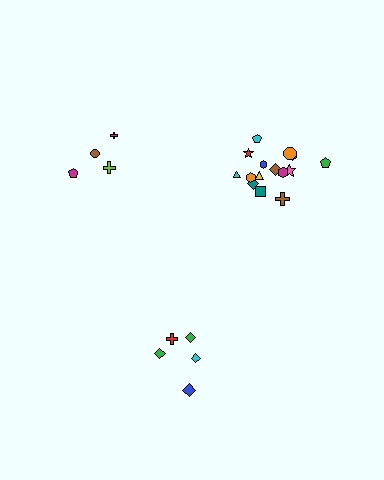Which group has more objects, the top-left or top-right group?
The top-right group.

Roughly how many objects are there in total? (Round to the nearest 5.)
Roughly 25 objects in total.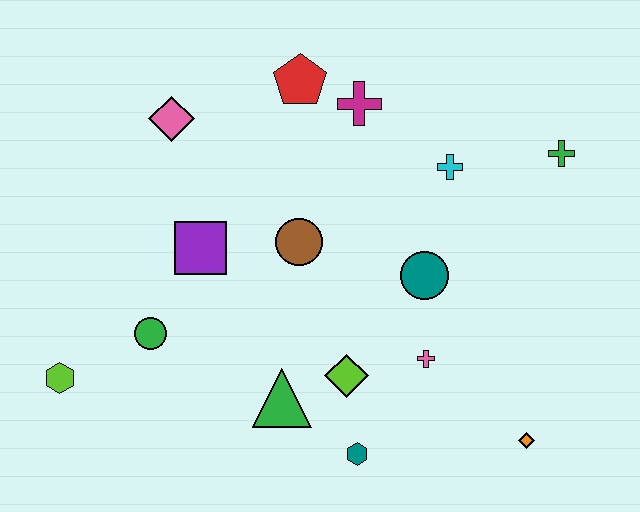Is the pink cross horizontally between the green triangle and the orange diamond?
Yes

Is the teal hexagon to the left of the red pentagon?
No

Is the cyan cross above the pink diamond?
No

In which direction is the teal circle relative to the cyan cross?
The teal circle is below the cyan cross.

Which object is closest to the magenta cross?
The red pentagon is closest to the magenta cross.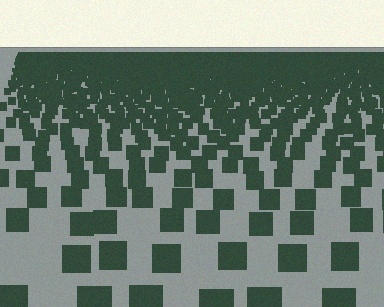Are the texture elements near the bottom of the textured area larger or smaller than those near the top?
Larger. Near the bottom, elements are closer to the viewer and appear at a bigger on-screen size.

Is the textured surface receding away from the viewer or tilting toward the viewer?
The surface is receding away from the viewer. Texture elements get smaller and denser toward the top.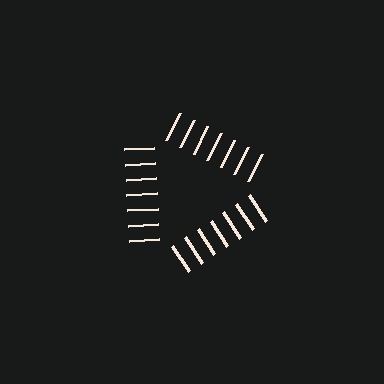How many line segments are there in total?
21 — 7 along each of the 3 edges.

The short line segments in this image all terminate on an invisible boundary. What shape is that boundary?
An illusory triangle — the line segments terminate on its edges but no continuous stroke is drawn.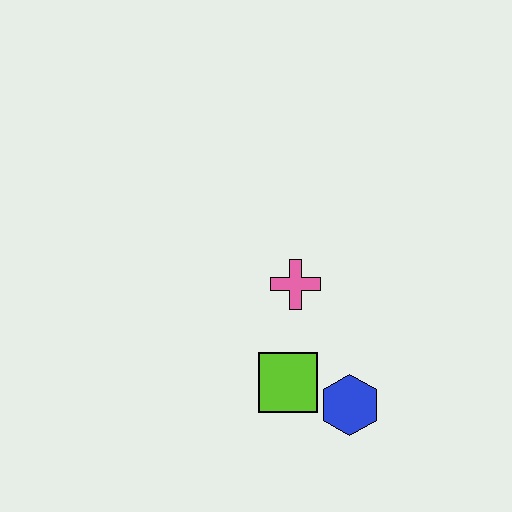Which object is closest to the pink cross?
The lime square is closest to the pink cross.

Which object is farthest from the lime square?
The pink cross is farthest from the lime square.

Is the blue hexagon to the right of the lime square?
Yes